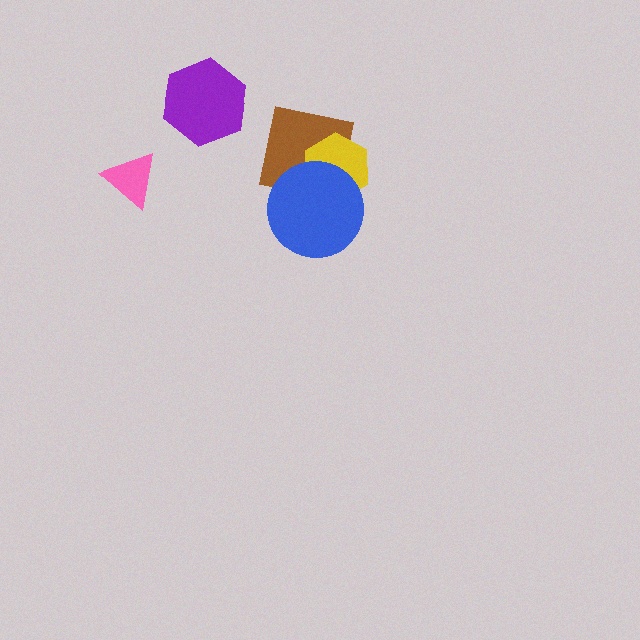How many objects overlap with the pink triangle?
0 objects overlap with the pink triangle.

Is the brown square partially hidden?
Yes, it is partially covered by another shape.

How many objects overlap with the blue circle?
2 objects overlap with the blue circle.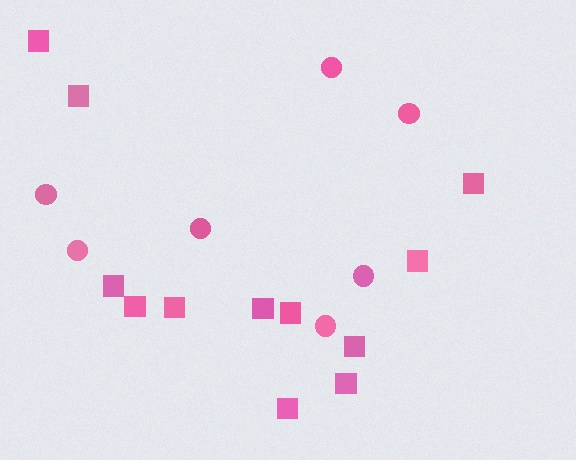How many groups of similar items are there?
There are 2 groups: one group of circles (7) and one group of squares (12).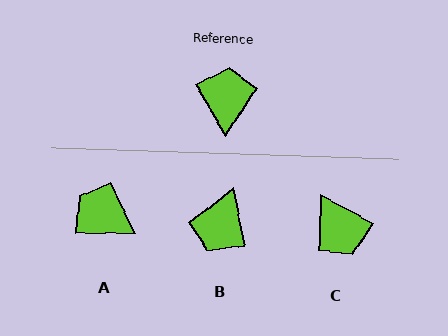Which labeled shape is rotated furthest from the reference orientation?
B, about 160 degrees away.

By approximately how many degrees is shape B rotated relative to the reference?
Approximately 160 degrees counter-clockwise.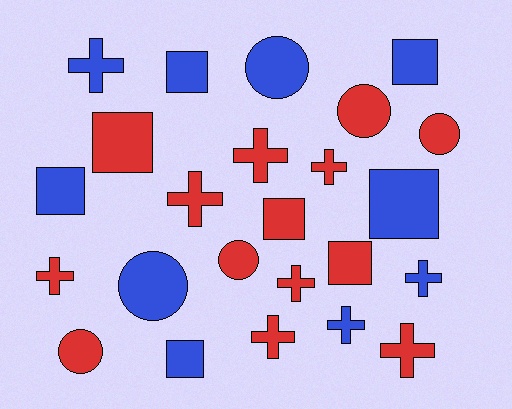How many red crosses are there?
There are 7 red crosses.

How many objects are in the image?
There are 24 objects.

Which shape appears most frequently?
Cross, with 10 objects.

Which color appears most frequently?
Red, with 14 objects.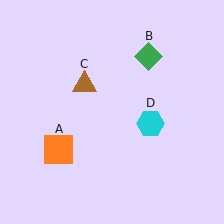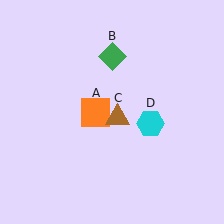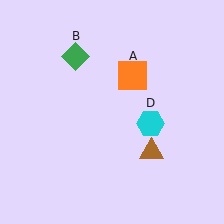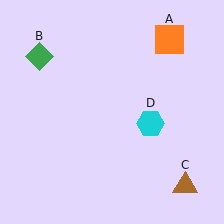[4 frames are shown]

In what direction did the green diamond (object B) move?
The green diamond (object B) moved left.